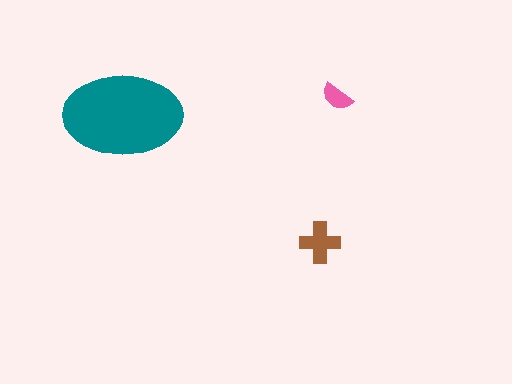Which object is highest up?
The pink semicircle is topmost.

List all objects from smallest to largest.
The pink semicircle, the brown cross, the teal ellipse.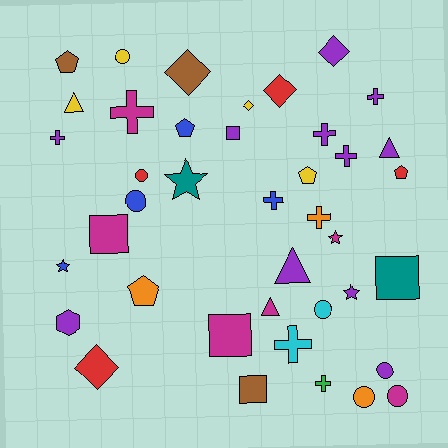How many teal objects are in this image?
There are 2 teal objects.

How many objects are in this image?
There are 40 objects.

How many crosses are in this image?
There are 9 crosses.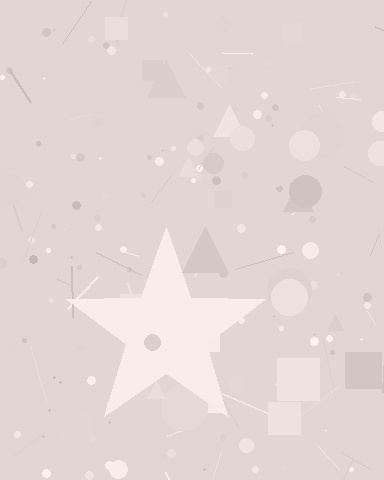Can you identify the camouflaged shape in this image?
The camouflaged shape is a star.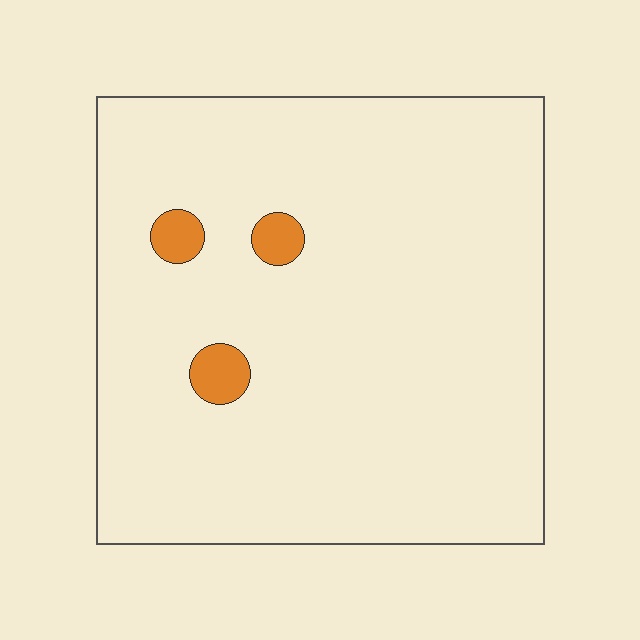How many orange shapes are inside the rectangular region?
3.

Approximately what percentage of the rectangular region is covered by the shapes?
Approximately 5%.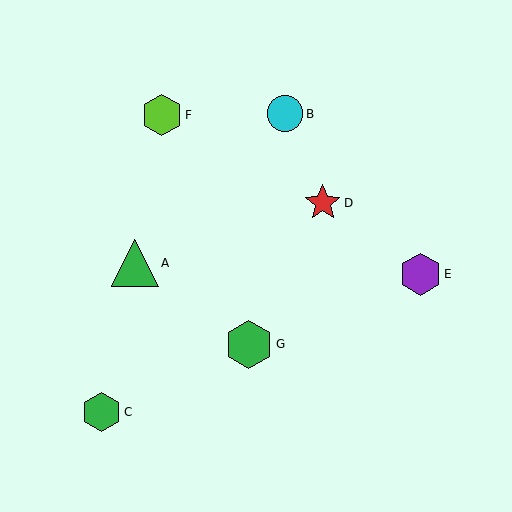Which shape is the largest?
The green hexagon (labeled G) is the largest.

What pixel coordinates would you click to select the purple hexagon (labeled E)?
Click at (420, 274) to select the purple hexagon E.